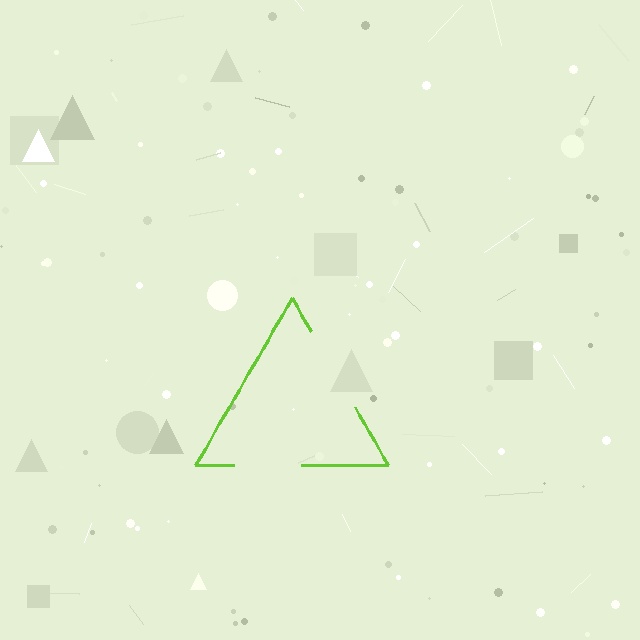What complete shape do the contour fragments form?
The contour fragments form a triangle.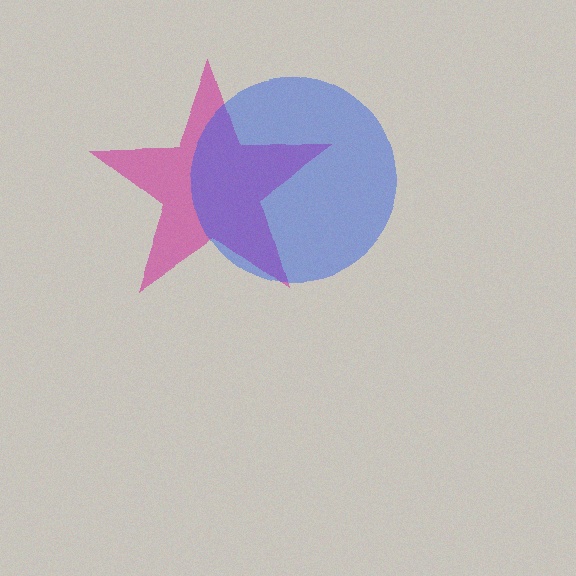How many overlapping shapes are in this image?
There are 2 overlapping shapes in the image.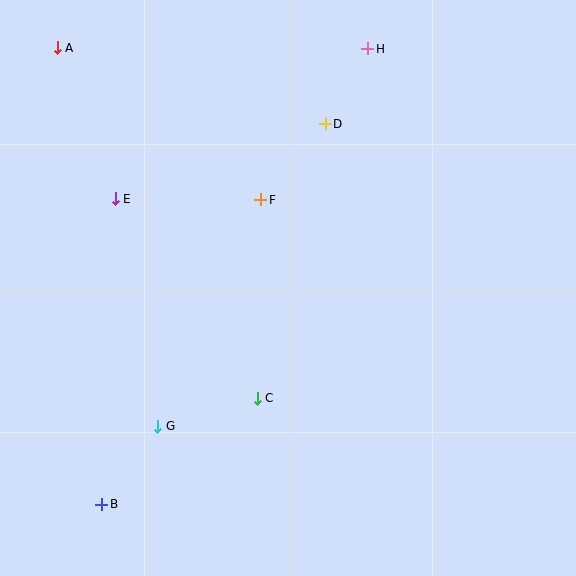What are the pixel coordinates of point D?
Point D is at (325, 124).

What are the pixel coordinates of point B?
Point B is at (102, 504).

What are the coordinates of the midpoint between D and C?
The midpoint between D and C is at (291, 261).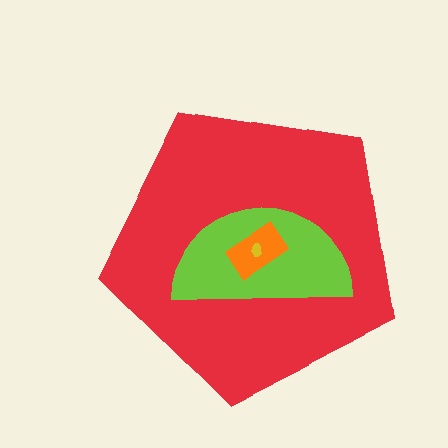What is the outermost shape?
The red pentagon.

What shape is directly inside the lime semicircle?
The orange rectangle.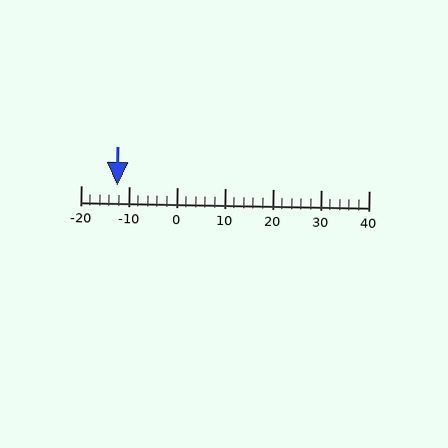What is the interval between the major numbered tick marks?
The major tick marks are spaced 10 units apart.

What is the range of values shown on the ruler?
The ruler shows values from -20 to 40.